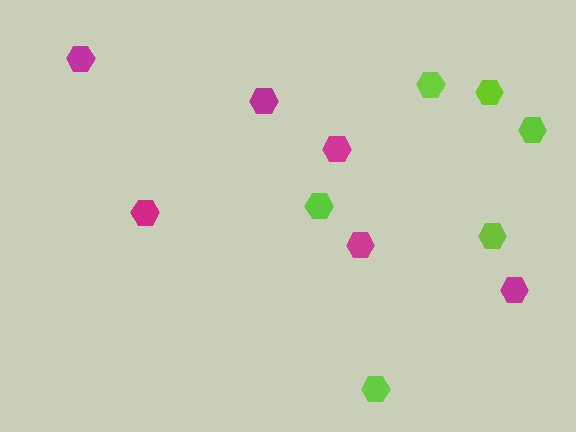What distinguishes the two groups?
There are 2 groups: one group of magenta hexagons (6) and one group of lime hexagons (6).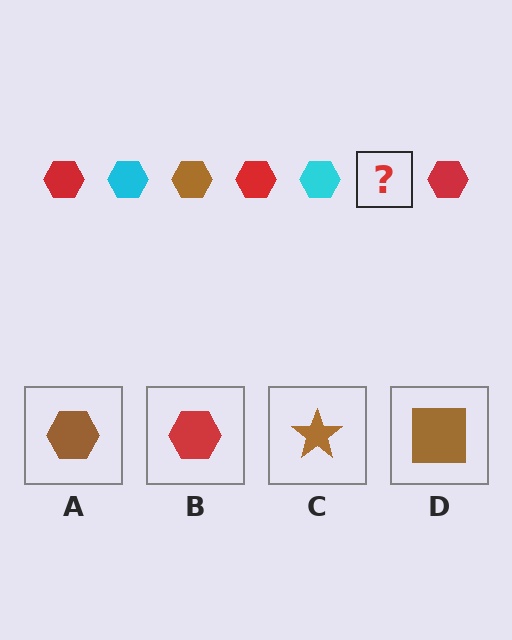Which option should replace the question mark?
Option A.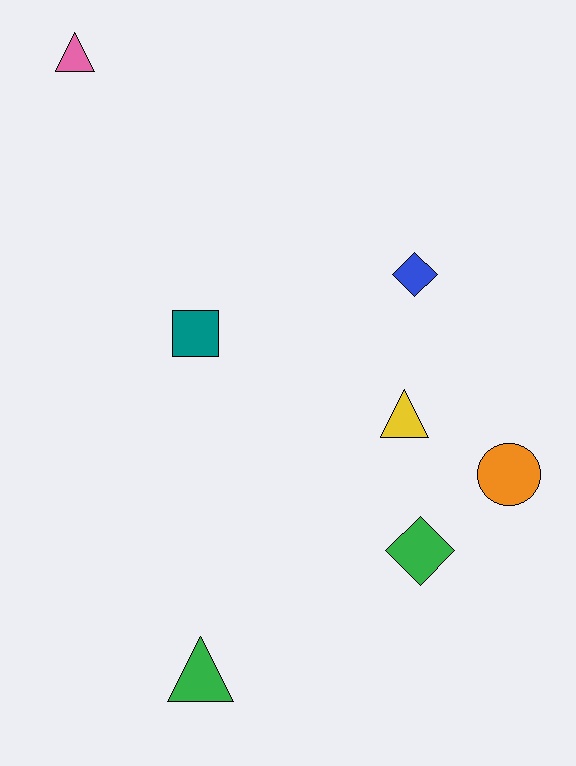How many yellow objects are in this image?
There is 1 yellow object.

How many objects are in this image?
There are 7 objects.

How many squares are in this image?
There is 1 square.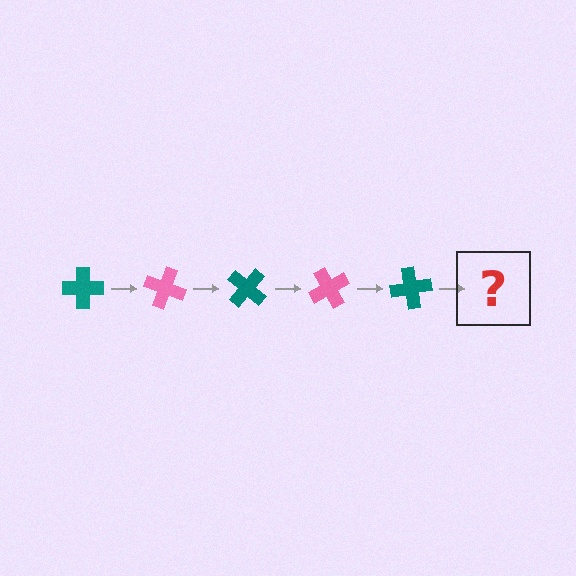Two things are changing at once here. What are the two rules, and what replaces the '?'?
The two rules are that it rotates 20 degrees each step and the color cycles through teal and pink. The '?' should be a pink cross, rotated 100 degrees from the start.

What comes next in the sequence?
The next element should be a pink cross, rotated 100 degrees from the start.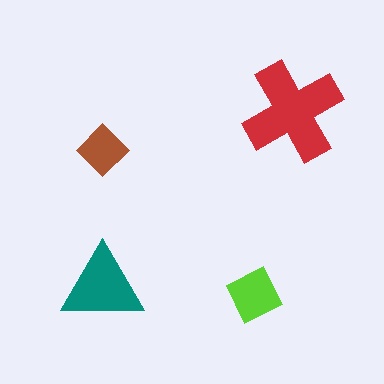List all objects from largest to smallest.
The red cross, the teal triangle, the lime diamond, the brown diamond.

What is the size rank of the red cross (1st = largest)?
1st.